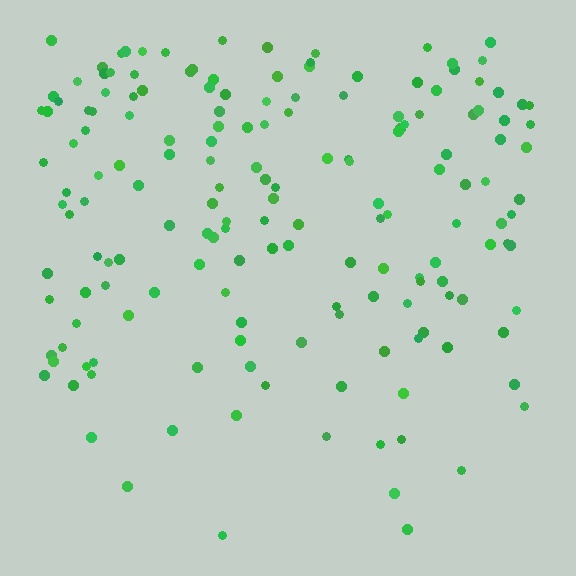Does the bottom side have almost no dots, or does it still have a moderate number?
Still a moderate number, just noticeably fewer than the top.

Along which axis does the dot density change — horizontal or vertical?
Vertical.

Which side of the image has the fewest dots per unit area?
The bottom.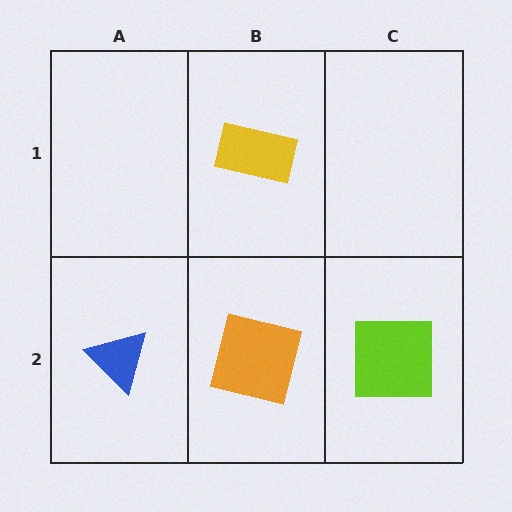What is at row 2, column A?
A blue triangle.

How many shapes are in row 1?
1 shape.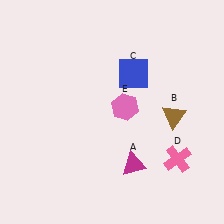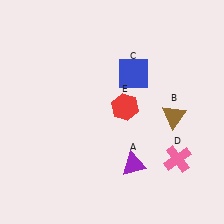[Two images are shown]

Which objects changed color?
A changed from magenta to purple. E changed from pink to red.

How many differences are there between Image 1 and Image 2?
There are 2 differences between the two images.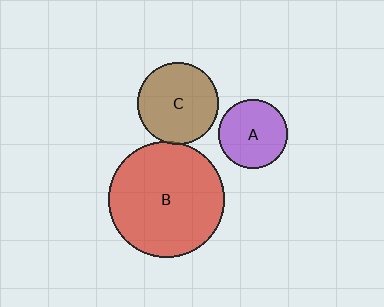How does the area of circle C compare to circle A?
Approximately 1.4 times.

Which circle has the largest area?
Circle B (red).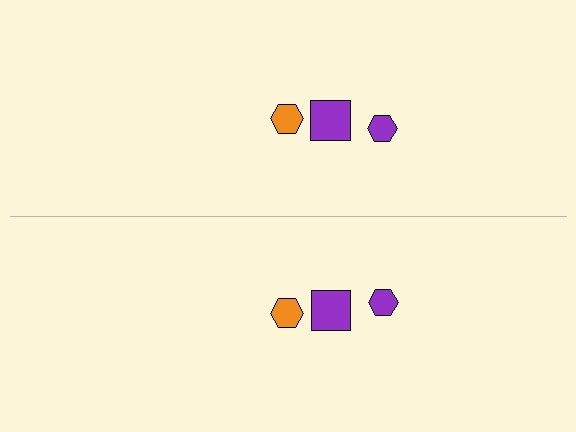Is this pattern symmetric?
Yes, this pattern has bilateral (reflection) symmetry.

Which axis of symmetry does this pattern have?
The pattern has a horizontal axis of symmetry running through the center of the image.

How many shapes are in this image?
There are 6 shapes in this image.